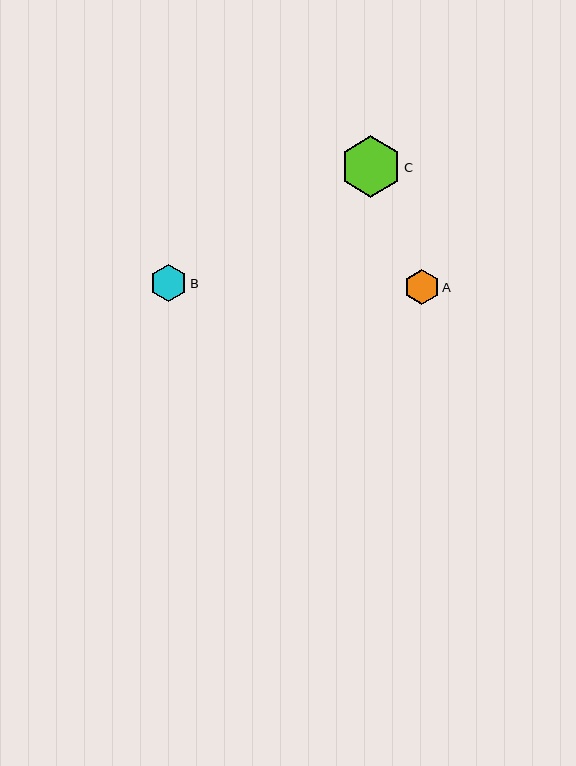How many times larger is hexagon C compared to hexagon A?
Hexagon C is approximately 1.7 times the size of hexagon A.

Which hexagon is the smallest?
Hexagon A is the smallest with a size of approximately 36 pixels.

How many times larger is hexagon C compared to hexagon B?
Hexagon C is approximately 1.7 times the size of hexagon B.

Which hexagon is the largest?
Hexagon C is the largest with a size of approximately 61 pixels.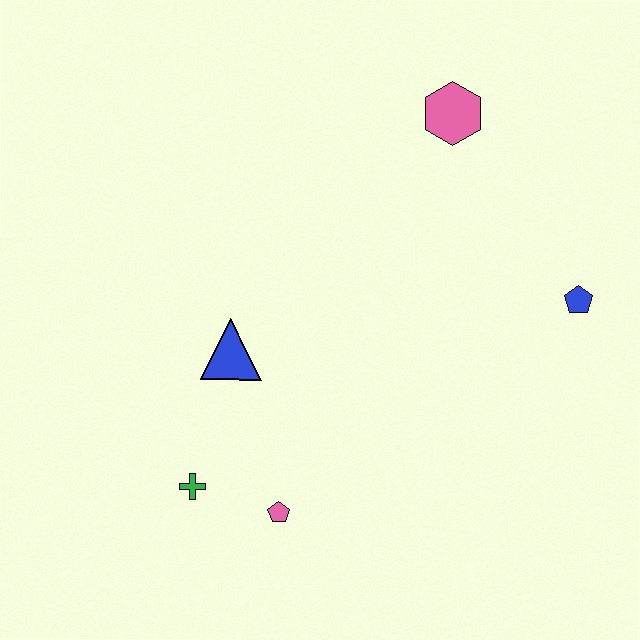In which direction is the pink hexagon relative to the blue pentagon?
The pink hexagon is above the blue pentagon.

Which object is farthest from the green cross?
The pink hexagon is farthest from the green cross.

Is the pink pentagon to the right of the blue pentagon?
No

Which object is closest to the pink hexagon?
The blue pentagon is closest to the pink hexagon.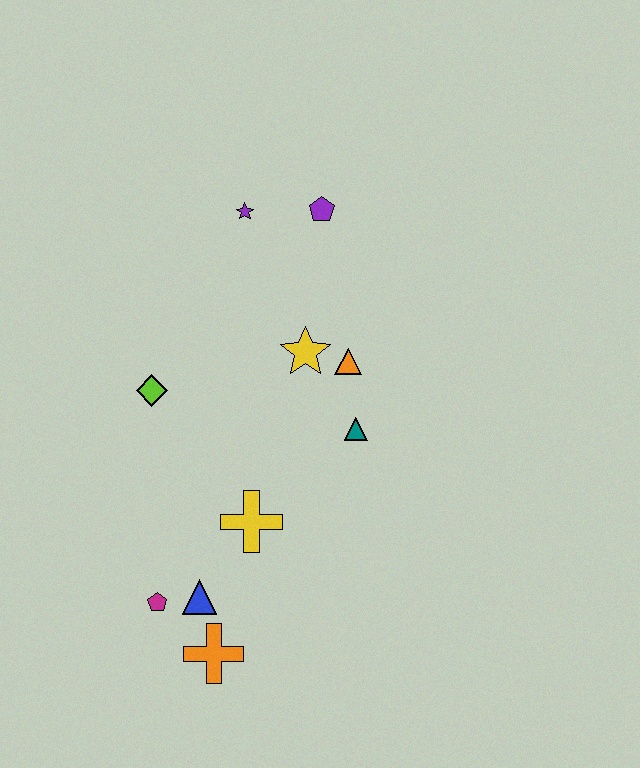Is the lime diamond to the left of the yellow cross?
Yes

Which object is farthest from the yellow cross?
The purple pentagon is farthest from the yellow cross.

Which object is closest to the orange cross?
The blue triangle is closest to the orange cross.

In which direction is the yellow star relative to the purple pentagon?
The yellow star is below the purple pentagon.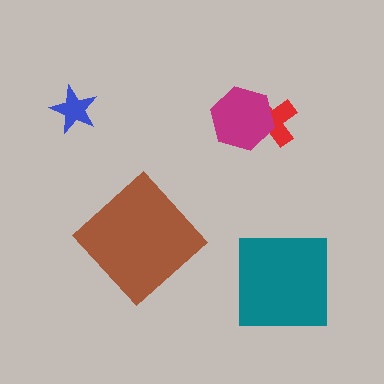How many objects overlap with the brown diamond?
0 objects overlap with the brown diamond.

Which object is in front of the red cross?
The magenta hexagon is in front of the red cross.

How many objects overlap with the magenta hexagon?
1 object overlaps with the magenta hexagon.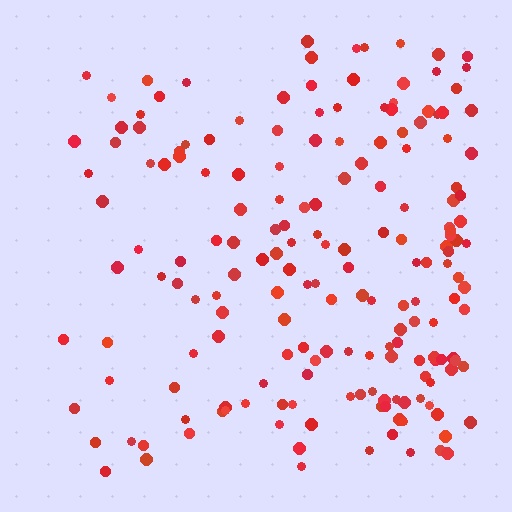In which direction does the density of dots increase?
From left to right, with the right side densest.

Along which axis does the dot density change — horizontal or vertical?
Horizontal.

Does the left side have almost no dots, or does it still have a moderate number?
Still a moderate number, just noticeably fewer than the right.